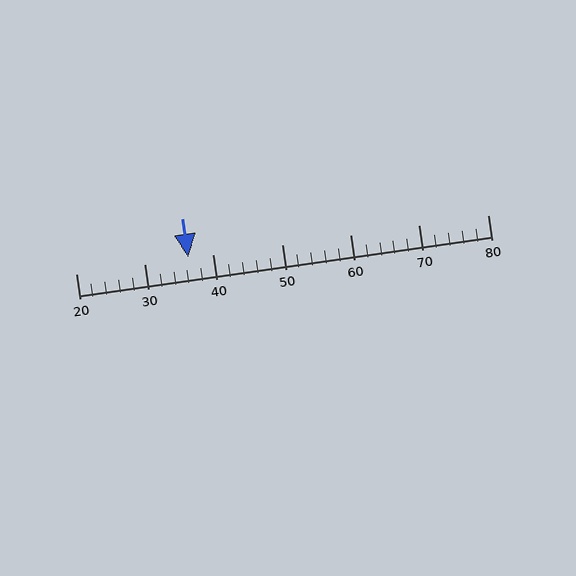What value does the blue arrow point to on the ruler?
The blue arrow points to approximately 36.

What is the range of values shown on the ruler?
The ruler shows values from 20 to 80.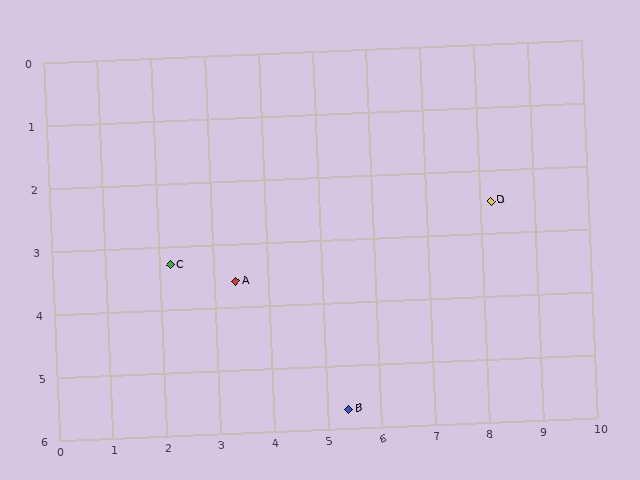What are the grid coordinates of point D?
Point D is at approximately (8.2, 2.5).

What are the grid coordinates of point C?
Point C is at approximately (2.2, 3.3).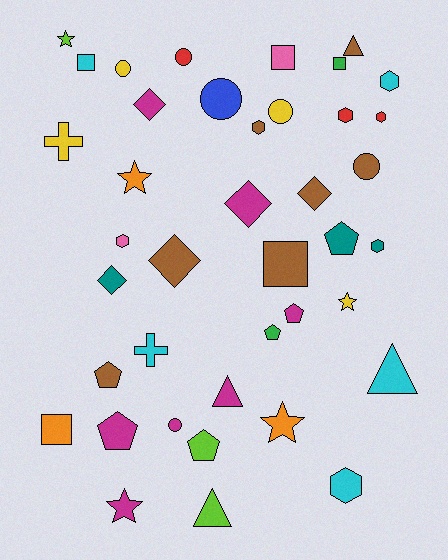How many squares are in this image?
There are 5 squares.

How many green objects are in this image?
There are 2 green objects.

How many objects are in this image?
There are 40 objects.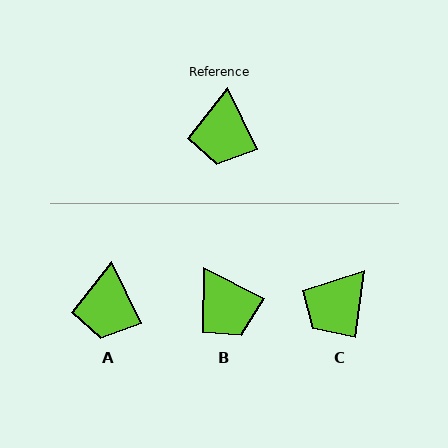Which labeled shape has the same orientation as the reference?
A.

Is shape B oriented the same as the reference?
No, it is off by about 38 degrees.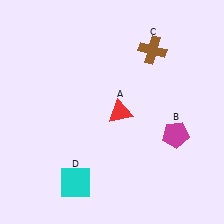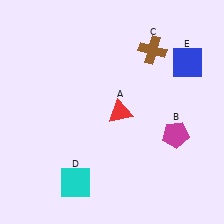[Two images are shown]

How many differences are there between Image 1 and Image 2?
There is 1 difference between the two images.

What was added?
A blue square (E) was added in Image 2.